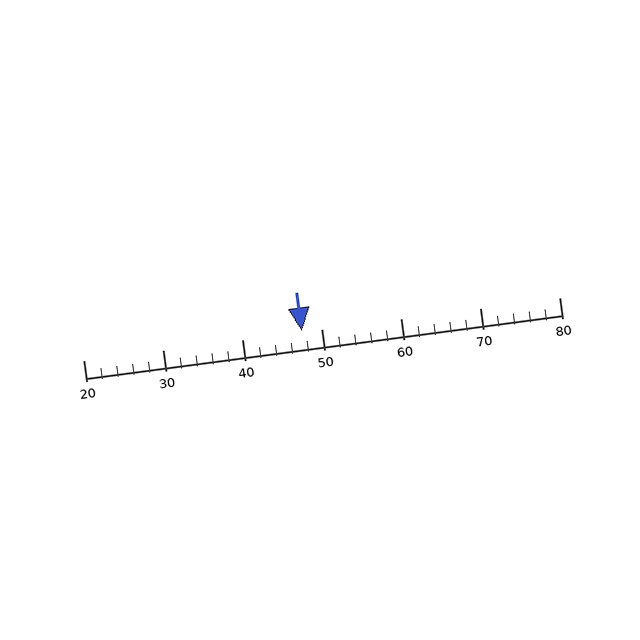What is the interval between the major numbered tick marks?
The major tick marks are spaced 10 units apart.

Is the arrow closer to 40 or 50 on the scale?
The arrow is closer to 50.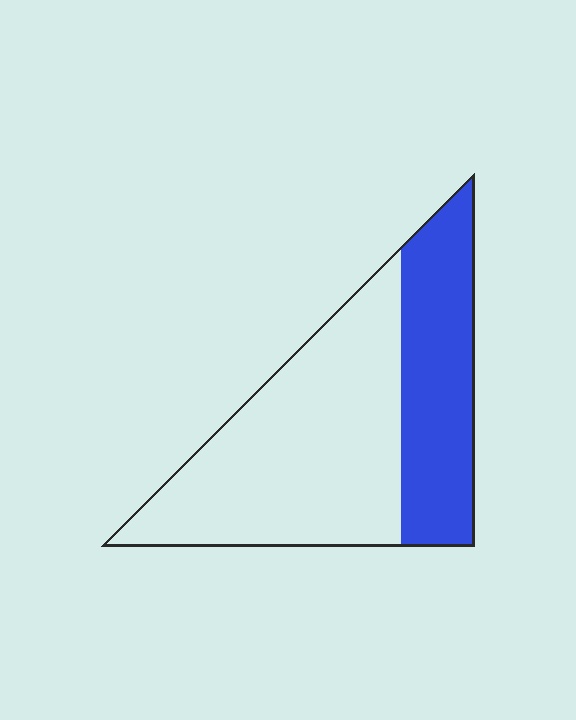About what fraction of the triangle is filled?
About three eighths (3/8).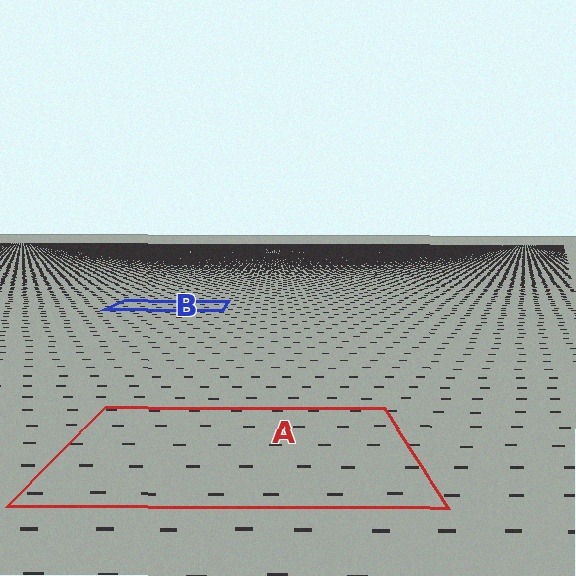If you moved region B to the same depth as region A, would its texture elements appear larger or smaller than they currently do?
They would appear larger. At a closer depth, the same texture elements are projected at a bigger on-screen size.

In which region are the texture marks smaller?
The texture marks are smaller in region B, because it is farther away.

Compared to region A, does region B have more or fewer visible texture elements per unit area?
Region B has more texture elements per unit area — they are packed more densely because it is farther away.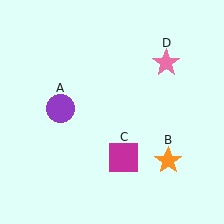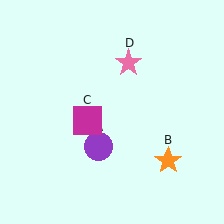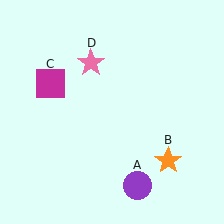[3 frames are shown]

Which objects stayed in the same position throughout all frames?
Orange star (object B) remained stationary.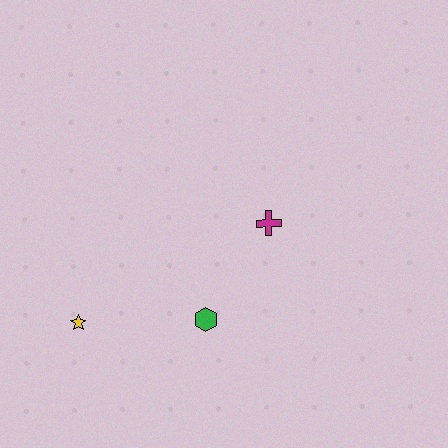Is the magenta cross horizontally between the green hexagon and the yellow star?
No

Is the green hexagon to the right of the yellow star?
Yes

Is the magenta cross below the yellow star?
No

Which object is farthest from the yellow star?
The magenta cross is farthest from the yellow star.